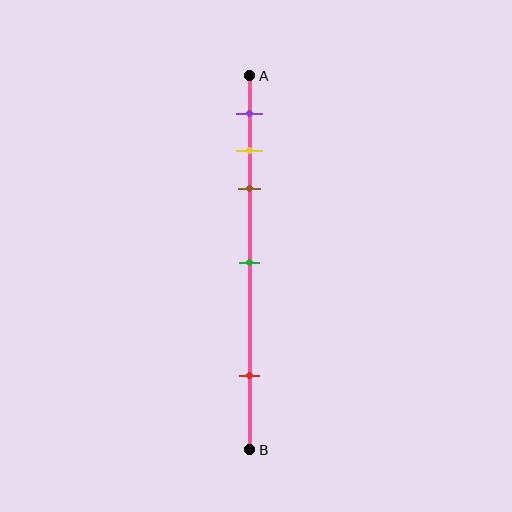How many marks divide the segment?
There are 5 marks dividing the segment.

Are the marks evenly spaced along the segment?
No, the marks are not evenly spaced.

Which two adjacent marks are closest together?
The yellow and brown marks are the closest adjacent pair.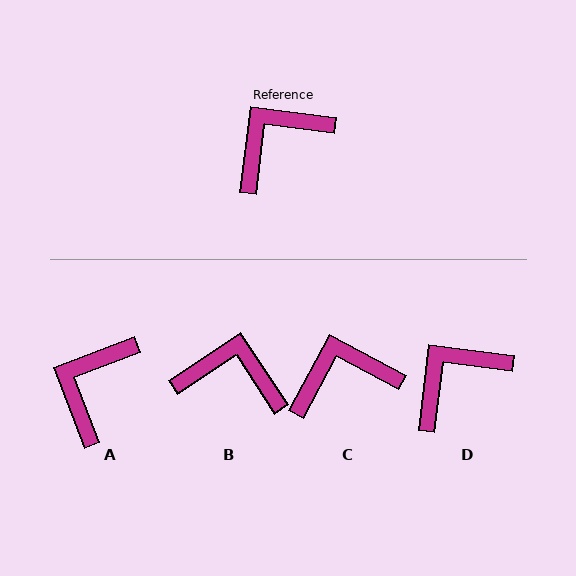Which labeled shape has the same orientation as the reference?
D.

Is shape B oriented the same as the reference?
No, it is off by about 50 degrees.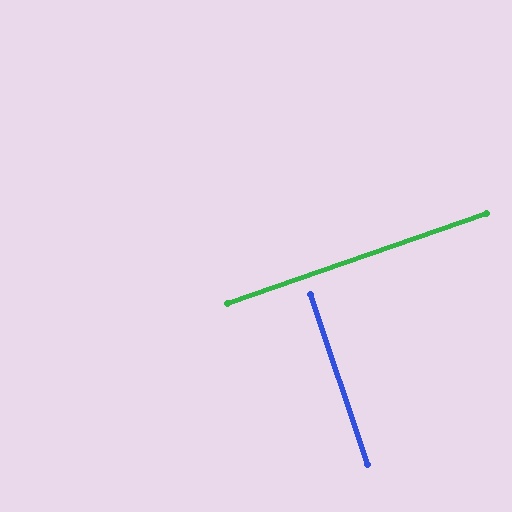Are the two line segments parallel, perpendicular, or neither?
Perpendicular — they meet at approximately 90°.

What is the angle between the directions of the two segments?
Approximately 90 degrees.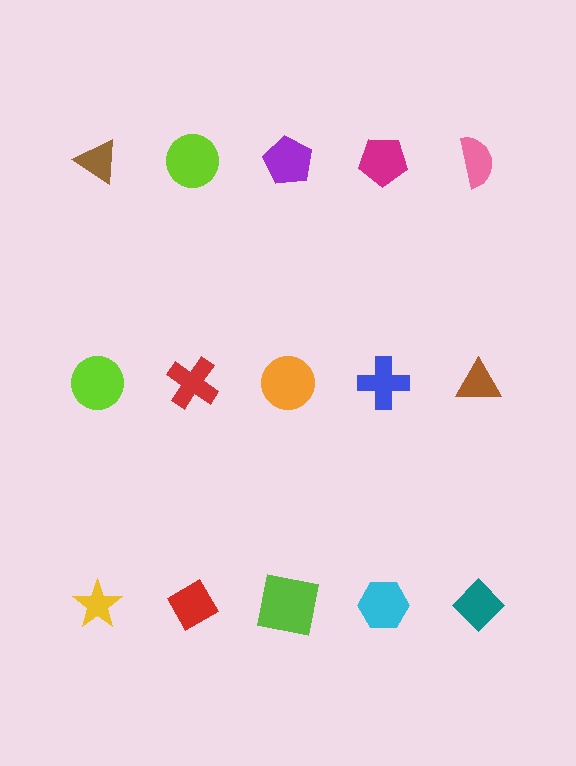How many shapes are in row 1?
5 shapes.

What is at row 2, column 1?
A lime circle.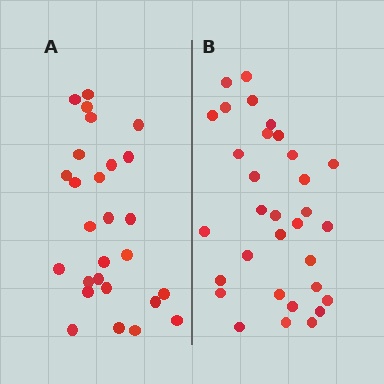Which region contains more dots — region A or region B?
Region B (the right region) has more dots.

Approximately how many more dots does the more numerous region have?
Region B has about 5 more dots than region A.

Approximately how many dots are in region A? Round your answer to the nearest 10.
About 30 dots. (The exact count is 27, which rounds to 30.)